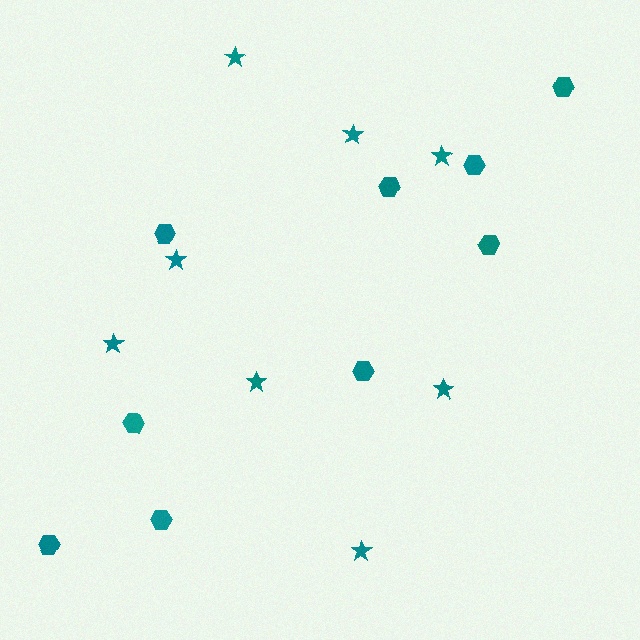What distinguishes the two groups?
There are 2 groups: one group of stars (8) and one group of hexagons (9).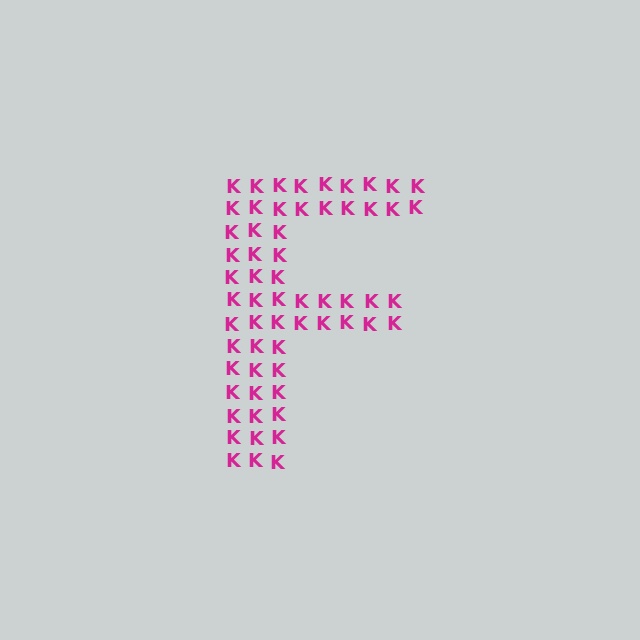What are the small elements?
The small elements are letter K's.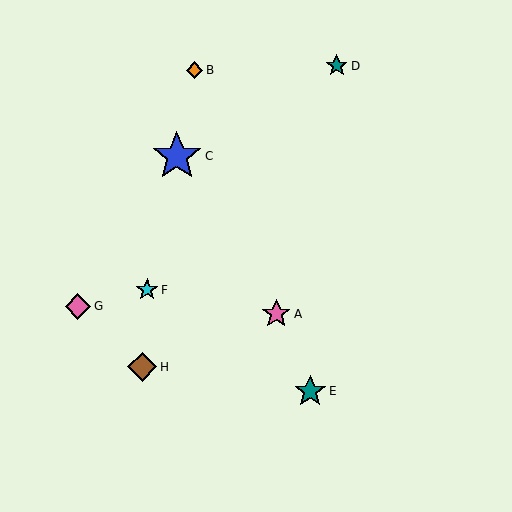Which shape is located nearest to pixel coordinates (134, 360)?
The brown diamond (labeled H) at (142, 367) is nearest to that location.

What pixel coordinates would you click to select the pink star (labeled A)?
Click at (276, 314) to select the pink star A.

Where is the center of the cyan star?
The center of the cyan star is at (147, 290).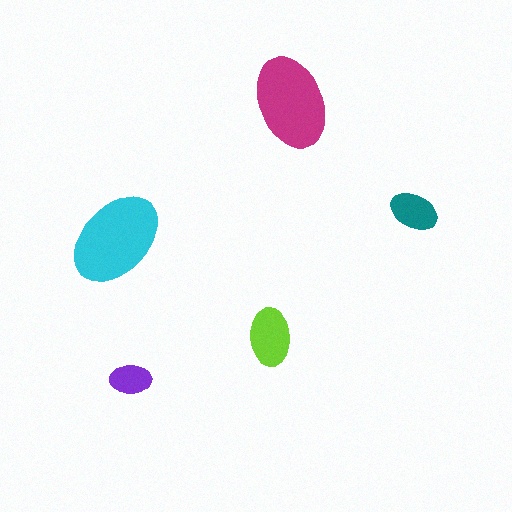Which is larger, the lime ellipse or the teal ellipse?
The lime one.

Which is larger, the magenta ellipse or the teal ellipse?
The magenta one.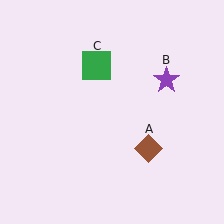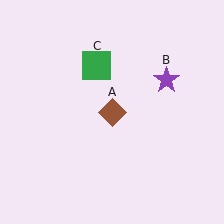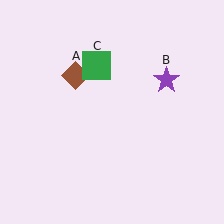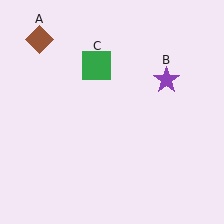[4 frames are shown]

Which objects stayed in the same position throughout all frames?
Purple star (object B) and green square (object C) remained stationary.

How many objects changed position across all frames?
1 object changed position: brown diamond (object A).